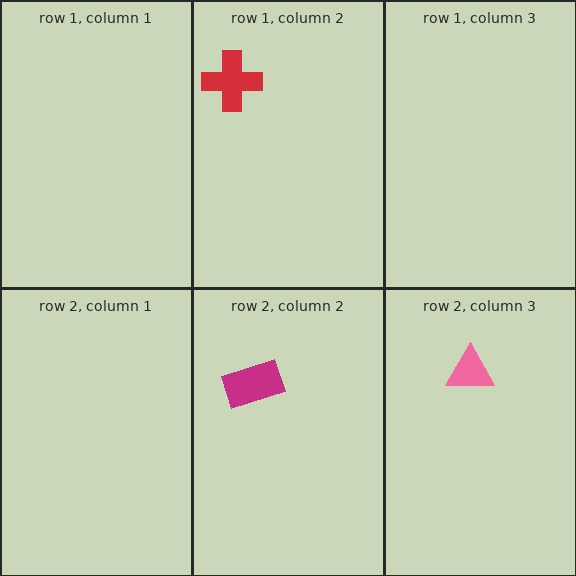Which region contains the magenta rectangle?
The row 2, column 2 region.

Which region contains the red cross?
The row 1, column 2 region.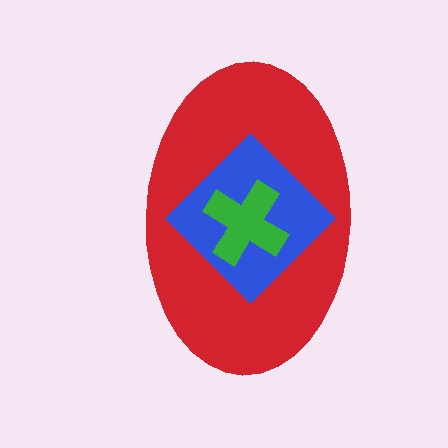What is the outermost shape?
The red ellipse.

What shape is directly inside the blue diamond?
The green cross.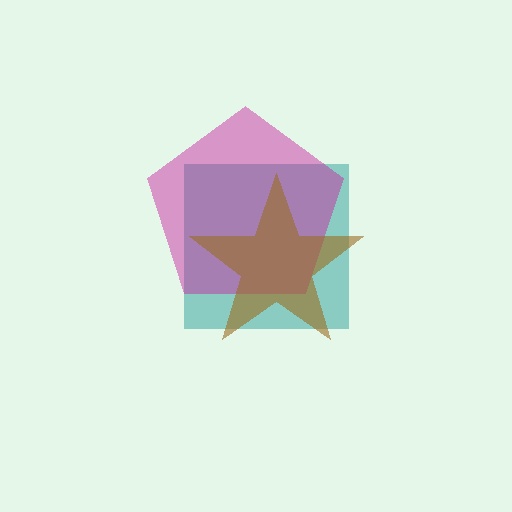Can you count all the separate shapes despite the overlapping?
Yes, there are 3 separate shapes.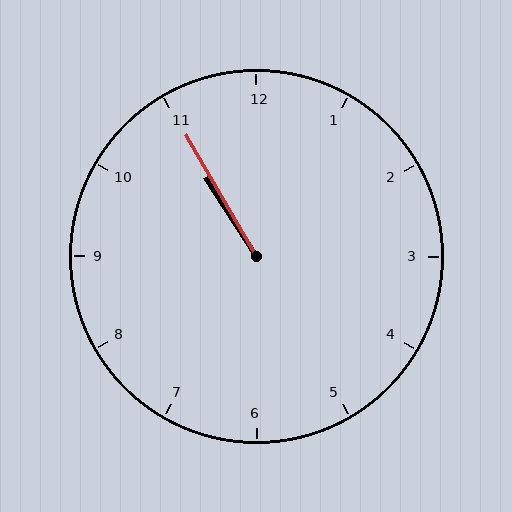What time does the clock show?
10:55.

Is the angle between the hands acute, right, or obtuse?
It is acute.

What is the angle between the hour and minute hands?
Approximately 2 degrees.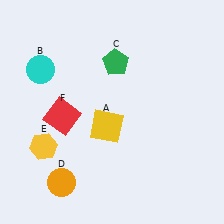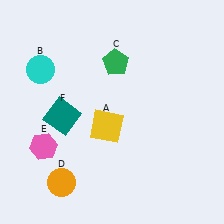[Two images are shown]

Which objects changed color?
E changed from yellow to pink. F changed from red to teal.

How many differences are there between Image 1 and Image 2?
There are 2 differences between the two images.